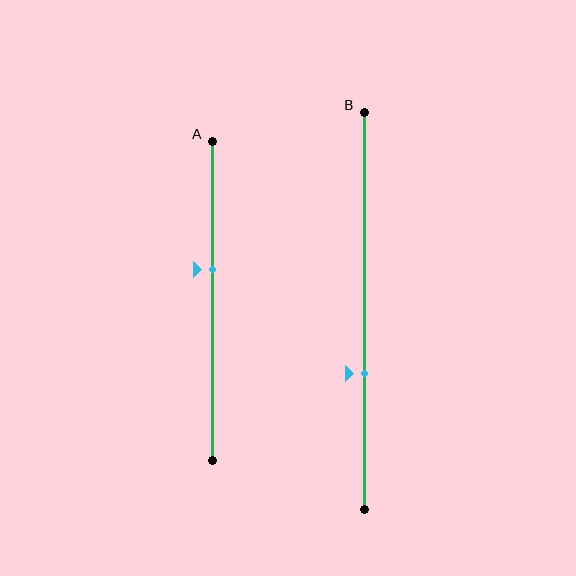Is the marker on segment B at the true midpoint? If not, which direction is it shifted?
No, the marker on segment B is shifted downward by about 16% of the segment length.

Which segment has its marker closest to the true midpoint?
Segment A has its marker closest to the true midpoint.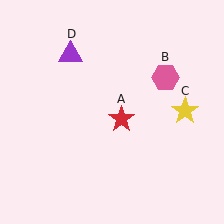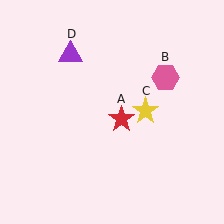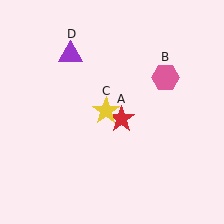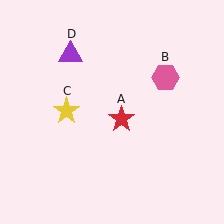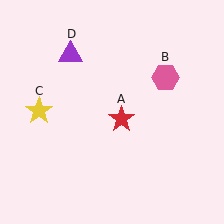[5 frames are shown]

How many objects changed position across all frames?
1 object changed position: yellow star (object C).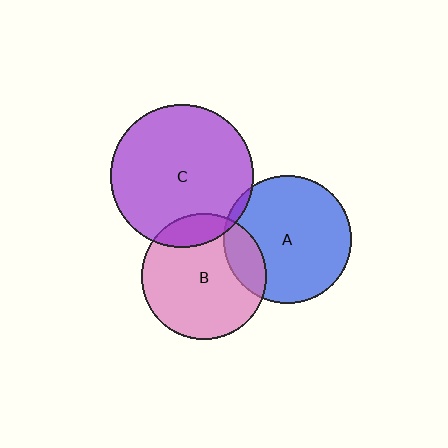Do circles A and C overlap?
Yes.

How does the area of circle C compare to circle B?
Approximately 1.3 times.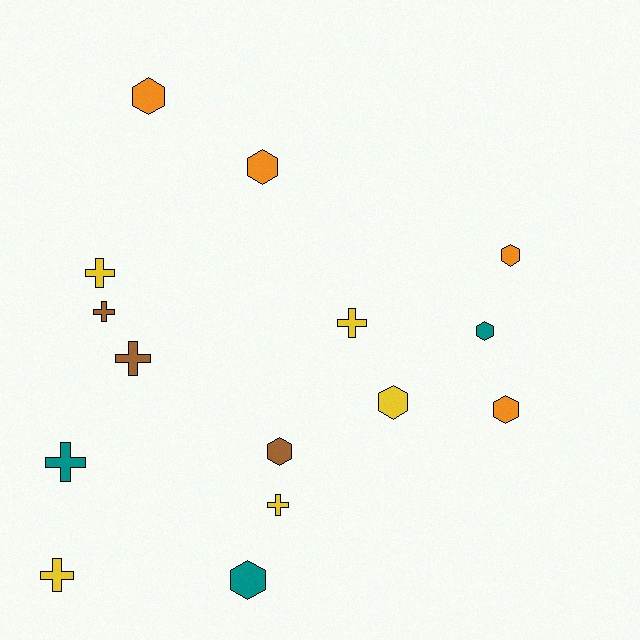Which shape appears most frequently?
Hexagon, with 8 objects.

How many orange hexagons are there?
There are 4 orange hexagons.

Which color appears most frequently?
Yellow, with 5 objects.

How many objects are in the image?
There are 15 objects.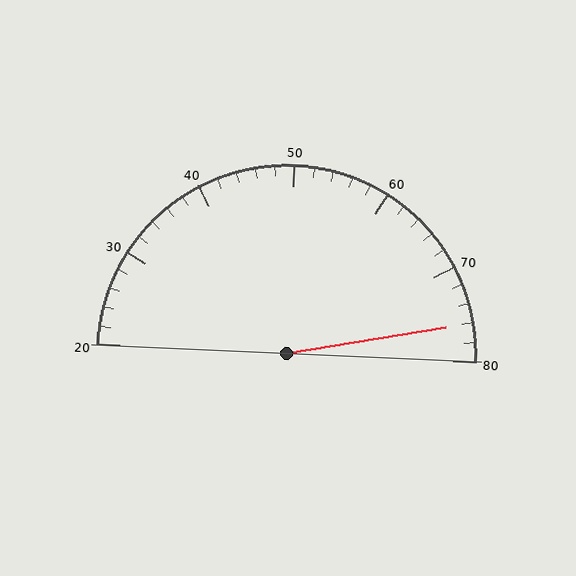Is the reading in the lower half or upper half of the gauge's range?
The reading is in the upper half of the range (20 to 80).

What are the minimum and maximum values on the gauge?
The gauge ranges from 20 to 80.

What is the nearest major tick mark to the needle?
The nearest major tick mark is 80.